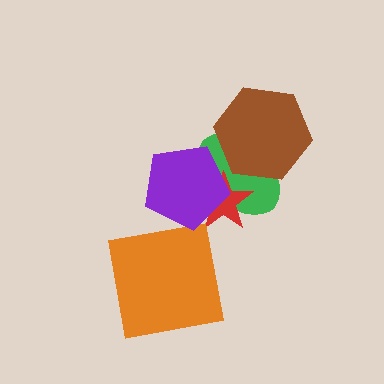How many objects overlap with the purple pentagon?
2 objects overlap with the purple pentagon.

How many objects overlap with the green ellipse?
3 objects overlap with the green ellipse.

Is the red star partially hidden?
Yes, it is partially covered by another shape.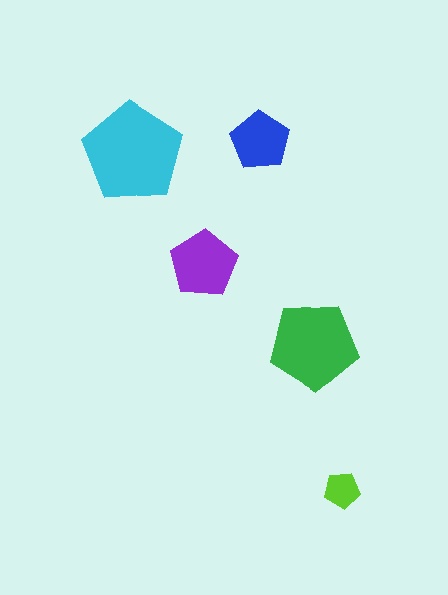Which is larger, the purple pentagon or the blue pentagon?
The purple one.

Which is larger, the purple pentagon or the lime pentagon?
The purple one.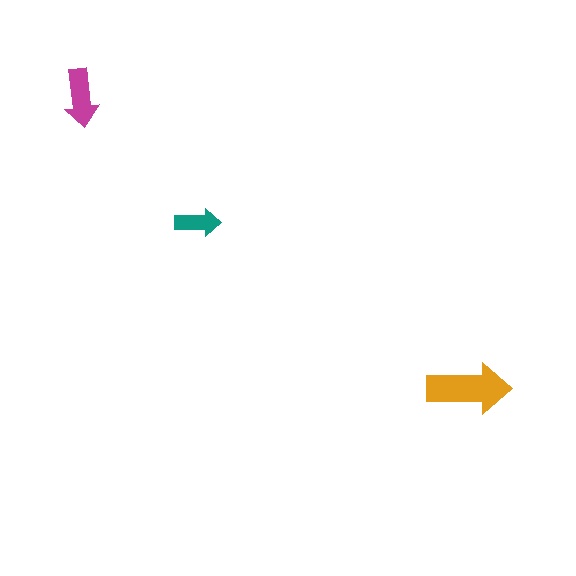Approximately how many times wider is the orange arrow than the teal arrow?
About 2 times wider.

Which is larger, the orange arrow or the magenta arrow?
The orange one.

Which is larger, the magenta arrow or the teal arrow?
The magenta one.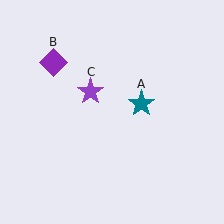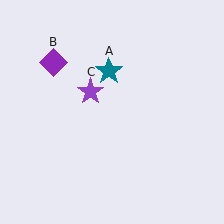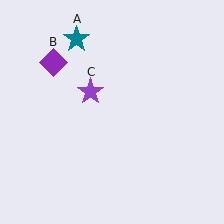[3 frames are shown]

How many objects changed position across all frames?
1 object changed position: teal star (object A).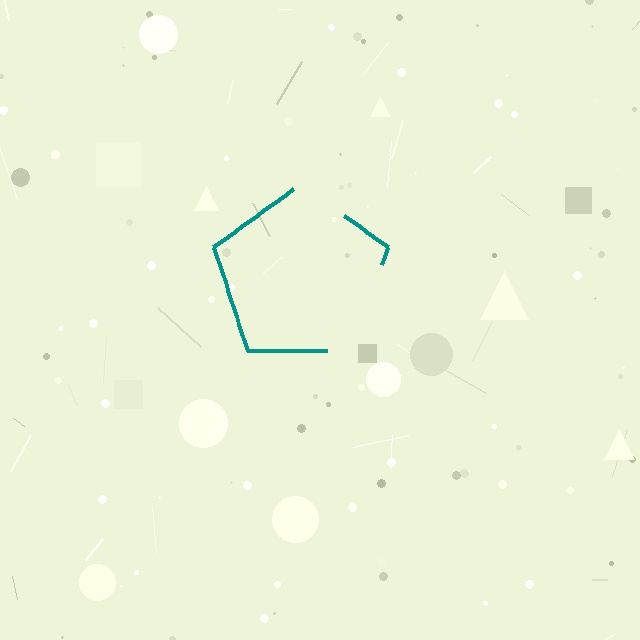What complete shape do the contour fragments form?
The contour fragments form a pentagon.